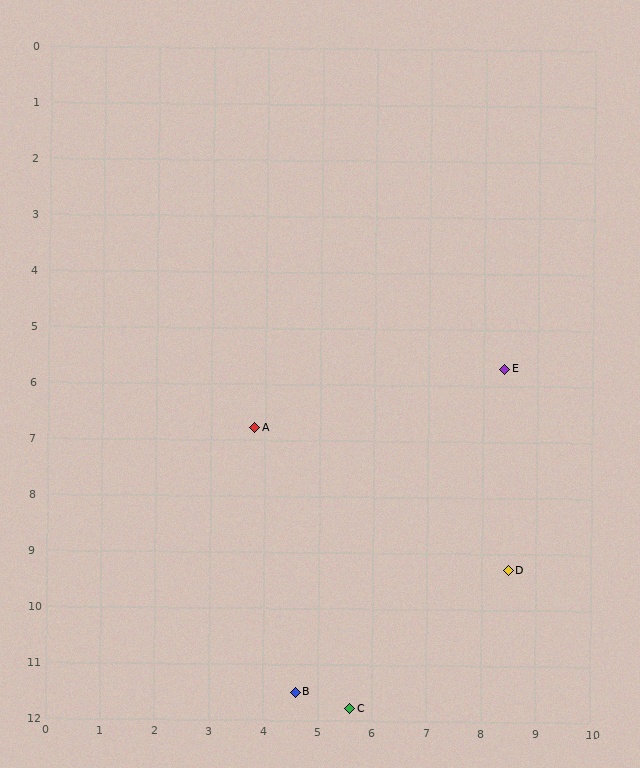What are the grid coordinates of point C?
Point C is at approximately (5.6, 11.8).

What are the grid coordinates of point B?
Point B is at approximately (4.6, 11.5).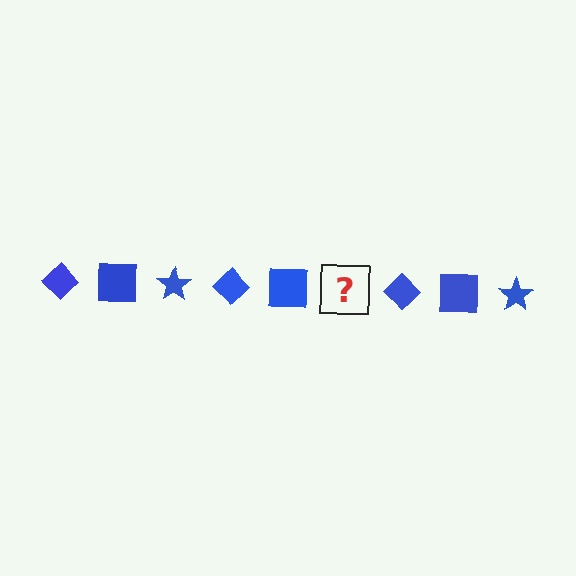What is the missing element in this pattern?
The missing element is a blue star.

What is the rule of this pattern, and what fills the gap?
The rule is that the pattern cycles through diamond, square, star shapes in blue. The gap should be filled with a blue star.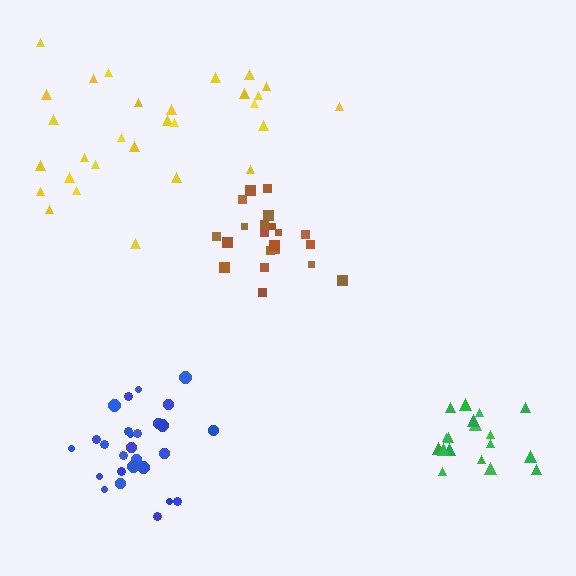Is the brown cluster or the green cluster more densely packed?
Brown.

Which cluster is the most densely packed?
Brown.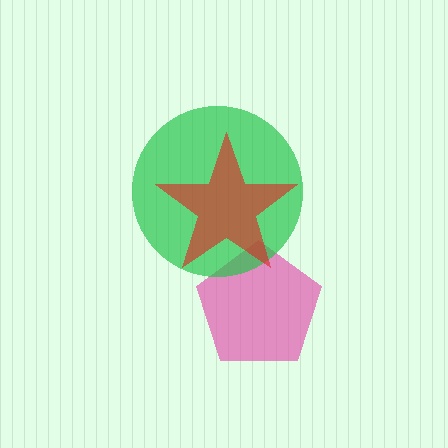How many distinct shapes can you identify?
There are 3 distinct shapes: a pink pentagon, a green circle, a red star.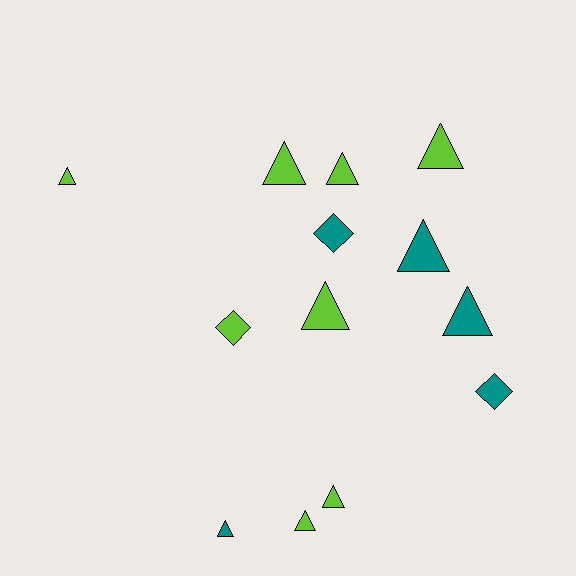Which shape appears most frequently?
Triangle, with 10 objects.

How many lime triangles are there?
There are 7 lime triangles.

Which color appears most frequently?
Lime, with 8 objects.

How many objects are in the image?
There are 13 objects.